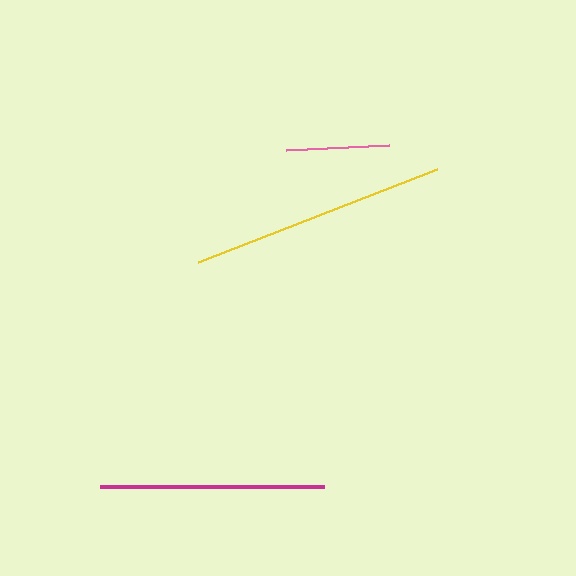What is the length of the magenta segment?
The magenta segment is approximately 224 pixels long.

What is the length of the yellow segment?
The yellow segment is approximately 256 pixels long.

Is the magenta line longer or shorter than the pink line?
The magenta line is longer than the pink line.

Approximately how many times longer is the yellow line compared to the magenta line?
The yellow line is approximately 1.1 times the length of the magenta line.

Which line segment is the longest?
The yellow line is the longest at approximately 256 pixels.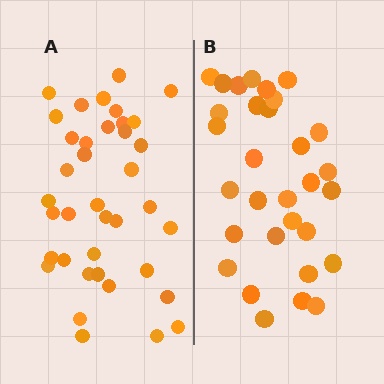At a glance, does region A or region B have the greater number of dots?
Region A (the left region) has more dots.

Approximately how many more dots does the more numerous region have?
Region A has roughly 8 or so more dots than region B.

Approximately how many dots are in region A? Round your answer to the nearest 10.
About 40 dots. (The exact count is 38, which rounds to 40.)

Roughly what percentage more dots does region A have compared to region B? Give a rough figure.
About 25% more.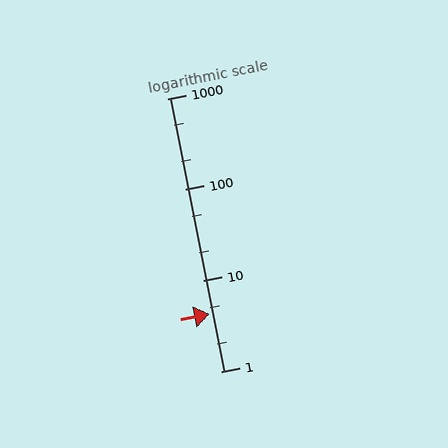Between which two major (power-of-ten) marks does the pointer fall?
The pointer is between 1 and 10.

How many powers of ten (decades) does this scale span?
The scale spans 3 decades, from 1 to 1000.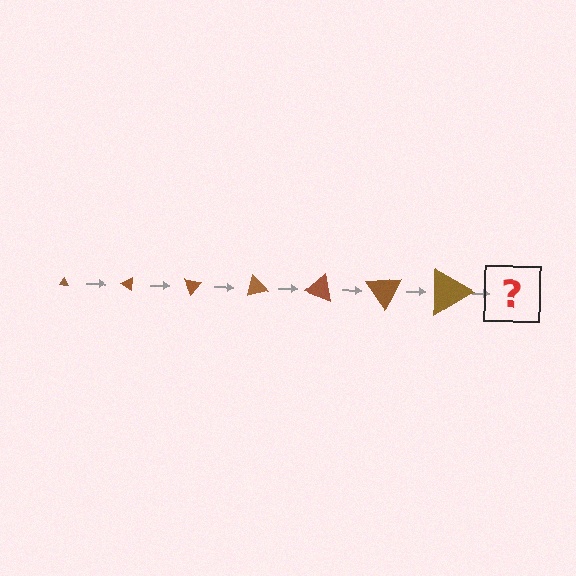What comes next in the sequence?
The next element should be a triangle, larger than the previous one and rotated 245 degrees from the start.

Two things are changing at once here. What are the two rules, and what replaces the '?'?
The two rules are that the triangle grows larger each step and it rotates 35 degrees each step. The '?' should be a triangle, larger than the previous one and rotated 245 degrees from the start.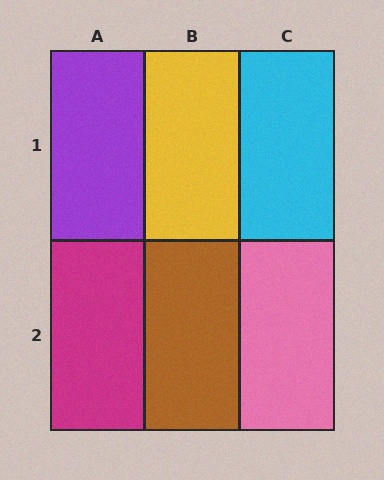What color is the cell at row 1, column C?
Cyan.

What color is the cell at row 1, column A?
Purple.